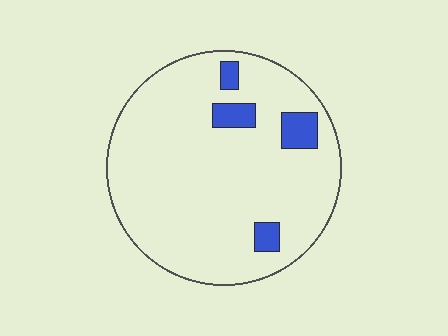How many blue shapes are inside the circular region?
4.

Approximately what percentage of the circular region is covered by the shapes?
Approximately 10%.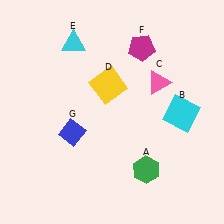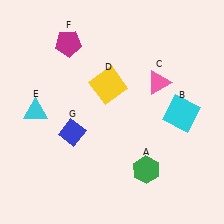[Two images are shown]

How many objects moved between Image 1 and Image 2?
2 objects moved between the two images.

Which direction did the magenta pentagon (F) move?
The magenta pentagon (F) moved left.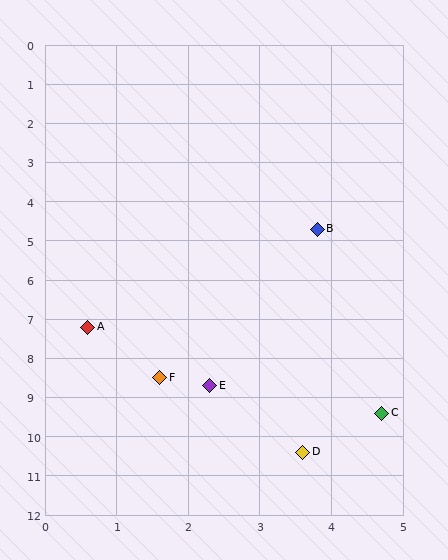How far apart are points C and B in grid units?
Points C and B are about 4.8 grid units apart.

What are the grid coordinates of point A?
Point A is at approximately (0.6, 7.2).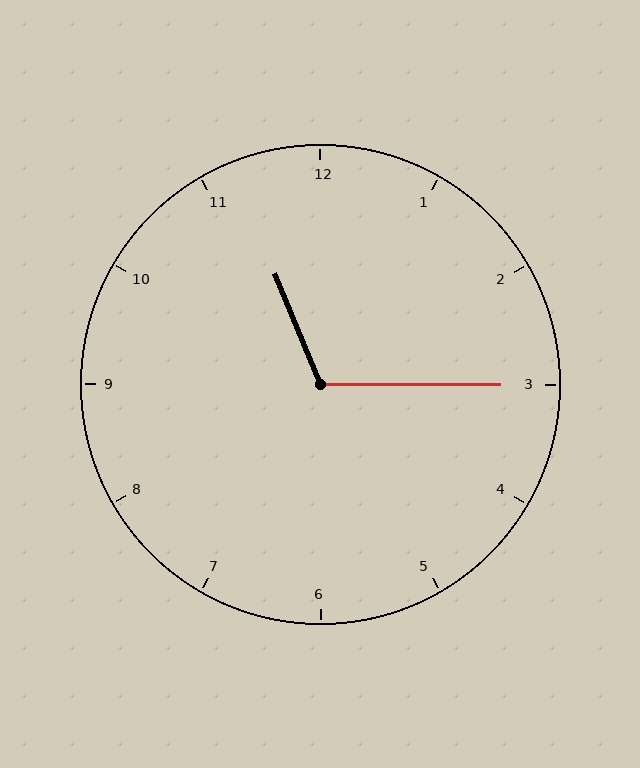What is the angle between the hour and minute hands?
Approximately 112 degrees.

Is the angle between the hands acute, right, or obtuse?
It is obtuse.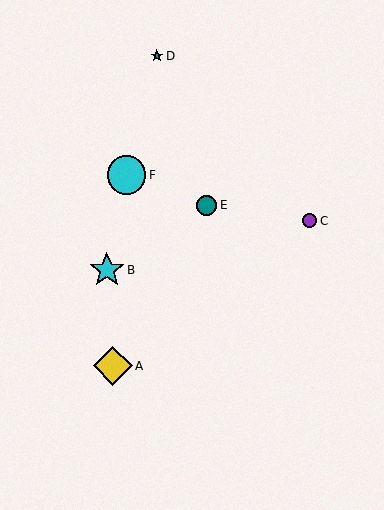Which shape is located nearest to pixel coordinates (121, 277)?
The cyan star (labeled B) at (107, 270) is nearest to that location.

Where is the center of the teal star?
The center of the teal star is at (157, 56).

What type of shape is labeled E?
Shape E is a teal circle.